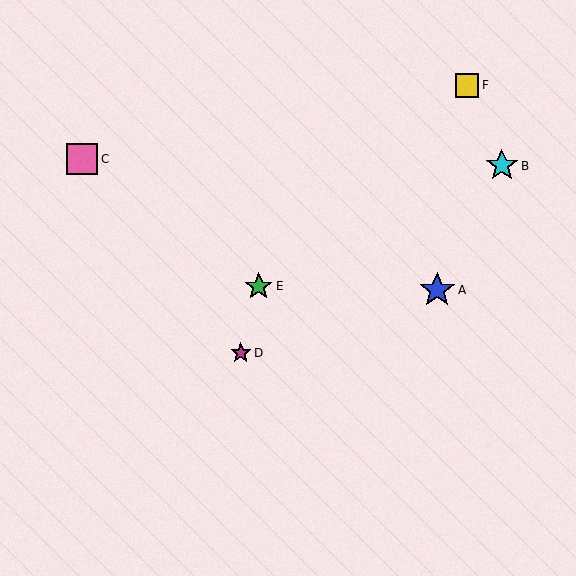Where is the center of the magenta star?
The center of the magenta star is at (241, 353).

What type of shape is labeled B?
Shape B is a cyan star.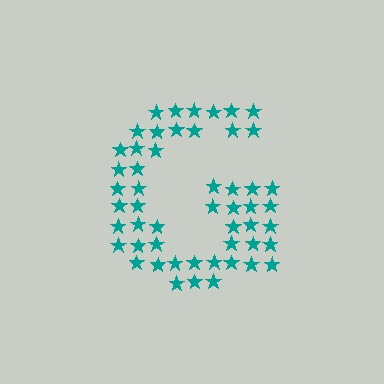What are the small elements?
The small elements are stars.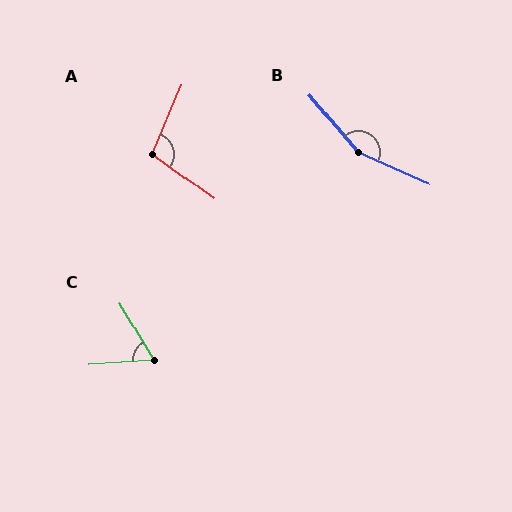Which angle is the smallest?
C, at approximately 63 degrees.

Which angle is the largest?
B, at approximately 154 degrees.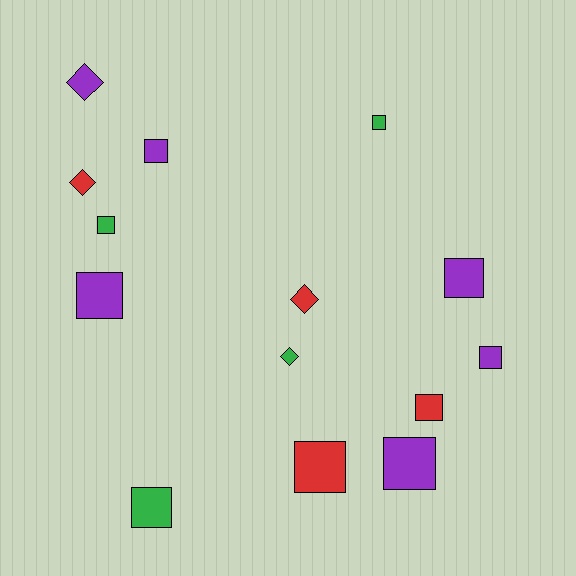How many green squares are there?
There are 3 green squares.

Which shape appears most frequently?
Square, with 10 objects.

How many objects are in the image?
There are 14 objects.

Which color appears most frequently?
Purple, with 6 objects.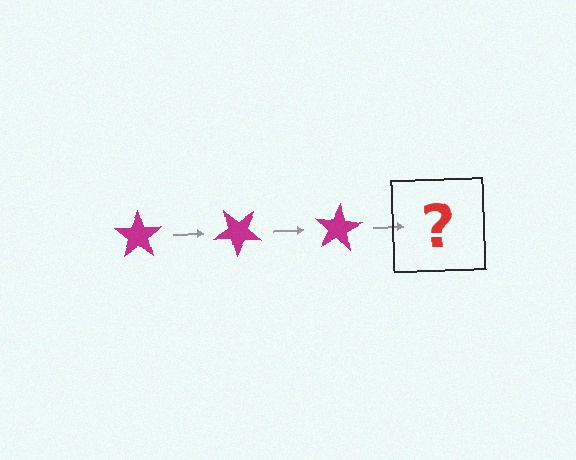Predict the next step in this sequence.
The next step is a magenta star rotated 120 degrees.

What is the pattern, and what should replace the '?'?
The pattern is that the star rotates 40 degrees each step. The '?' should be a magenta star rotated 120 degrees.